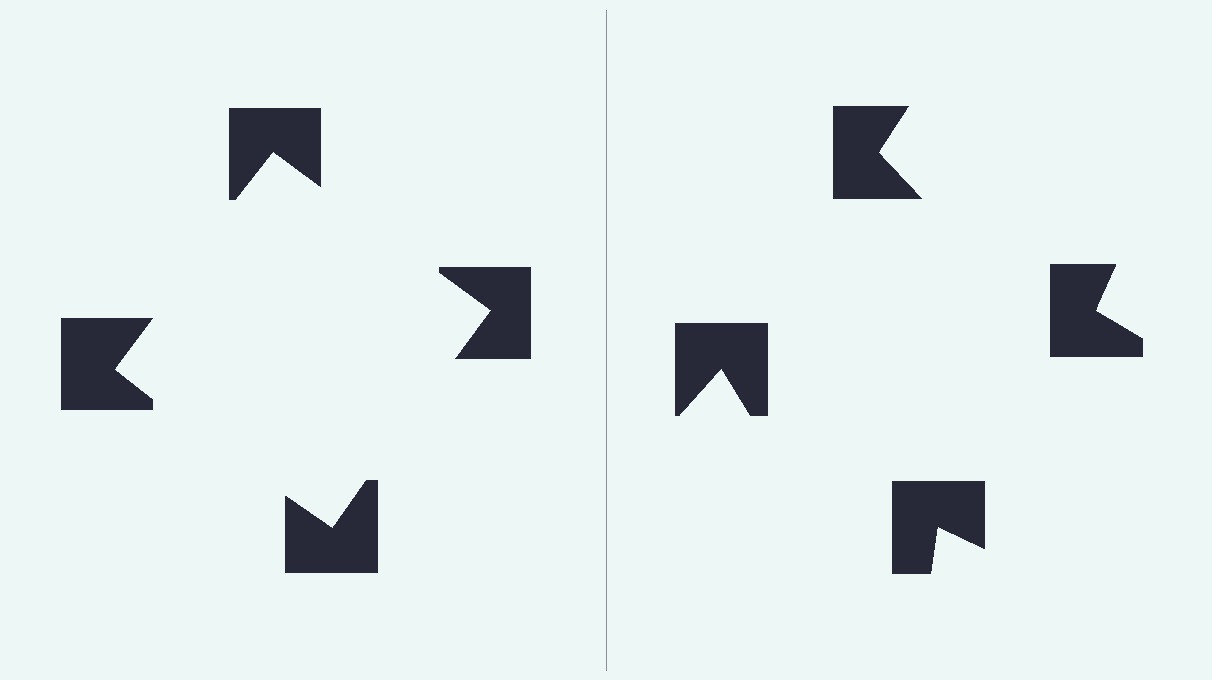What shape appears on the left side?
An illusory square.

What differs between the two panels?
The notched squares are positioned identically on both sides; only the wedge orientations differ. On the left they align to a square; on the right they are misaligned.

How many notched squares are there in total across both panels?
8 — 4 on each side.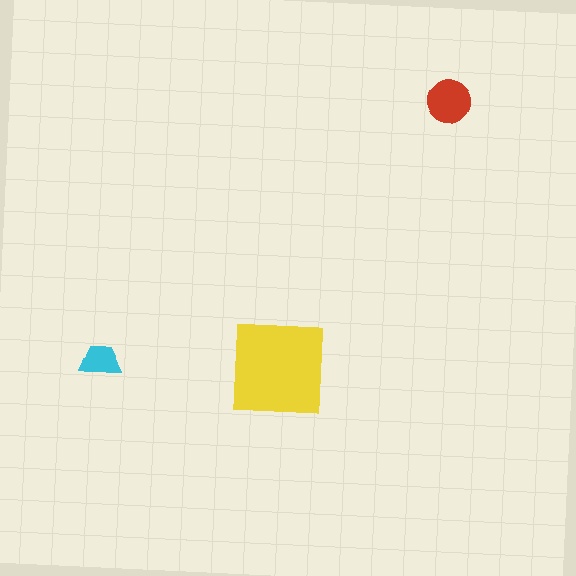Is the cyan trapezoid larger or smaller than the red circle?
Smaller.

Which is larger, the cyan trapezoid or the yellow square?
The yellow square.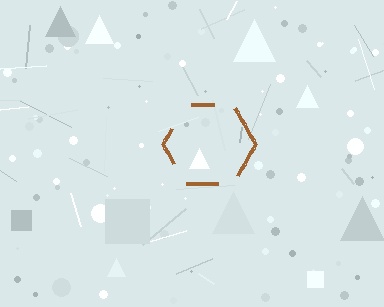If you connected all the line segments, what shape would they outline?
They would outline a hexagon.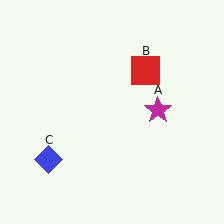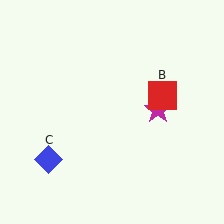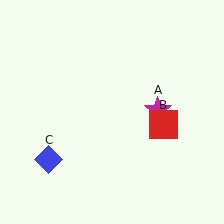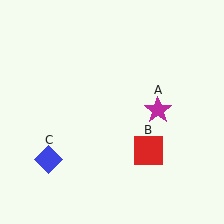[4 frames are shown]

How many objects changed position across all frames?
1 object changed position: red square (object B).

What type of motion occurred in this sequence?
The red square (object B) rotated clockwise around the center of the scene.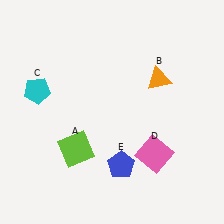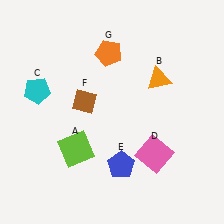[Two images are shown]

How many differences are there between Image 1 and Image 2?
There are 2 differences between the two images.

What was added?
A brown diamond (F), an orange pentagon (G) were added in Image 2.